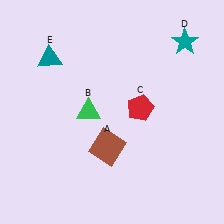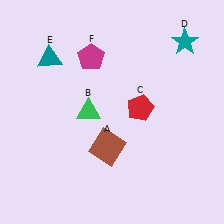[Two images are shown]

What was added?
A magenta pentagon (F) was added in Image 2.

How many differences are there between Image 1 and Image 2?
There is 1 difference between the two images.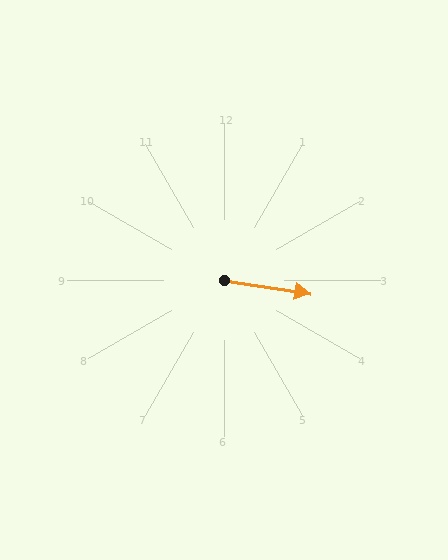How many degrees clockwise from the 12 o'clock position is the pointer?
Approximately 99 degrees.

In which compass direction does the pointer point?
East.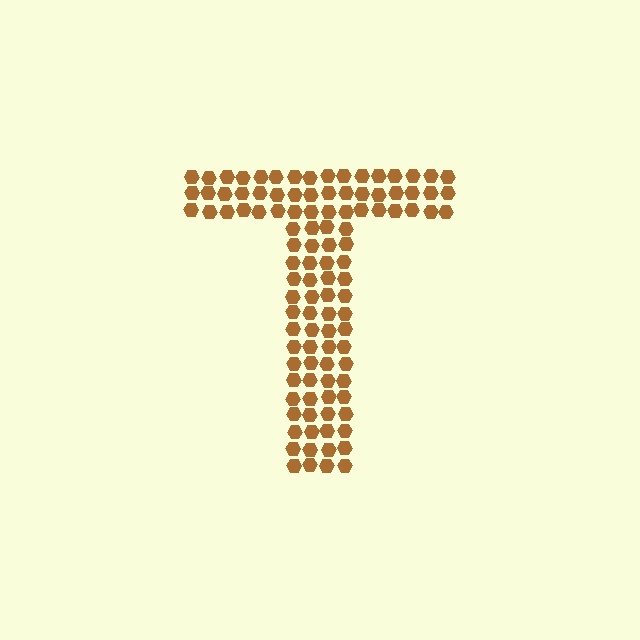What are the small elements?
The small elements are hexagons.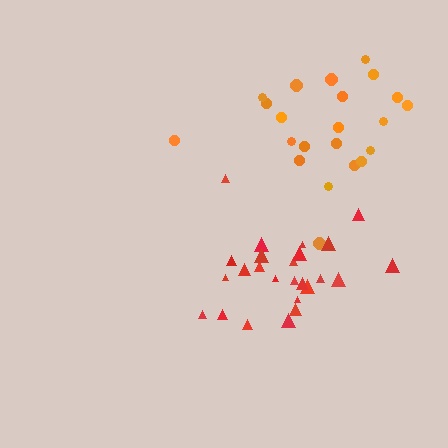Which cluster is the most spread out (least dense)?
Orange.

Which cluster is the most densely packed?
Red.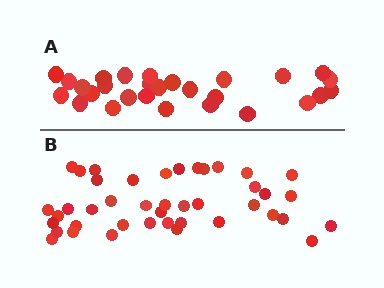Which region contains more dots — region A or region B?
Region B (the bottom region) has more dots.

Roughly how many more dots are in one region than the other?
Region B has approximately 15 more dots than region A.